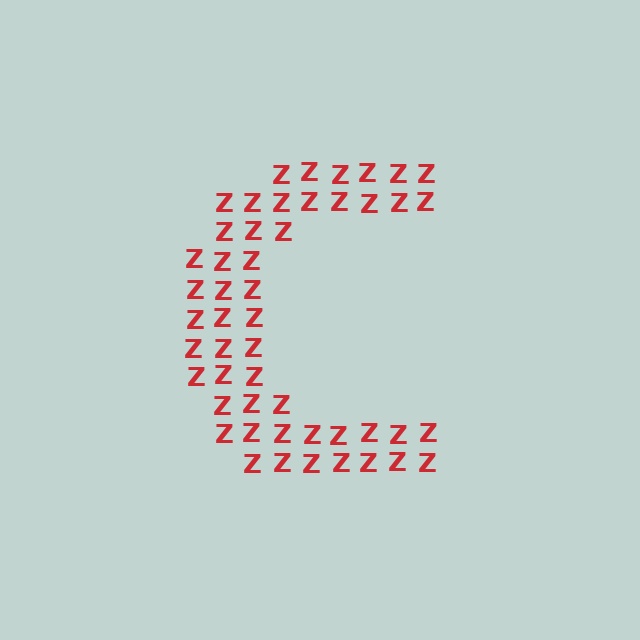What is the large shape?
The large shape is the letter C.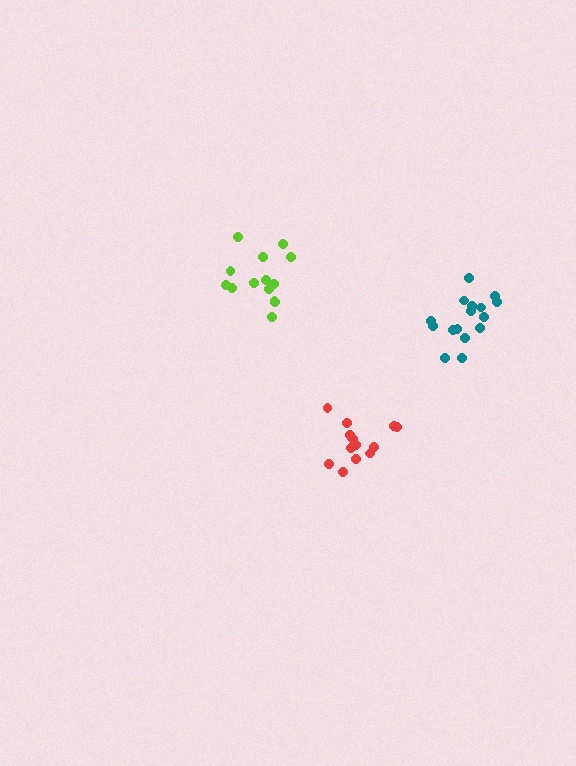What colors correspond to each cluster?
The clusters are colored: red, lime, teal.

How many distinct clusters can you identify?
There are 3 distinct clusters.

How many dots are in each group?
Group 1: 15 dots, Group 2: 14 dots, Group 3: 16 dots (45 total).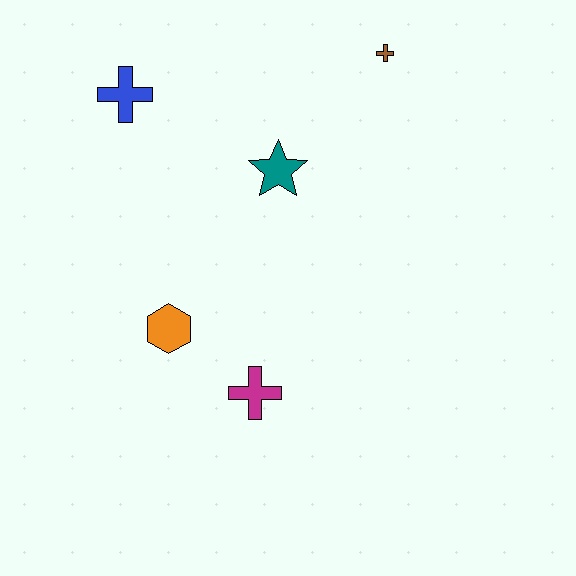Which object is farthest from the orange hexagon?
The brown cross is farthest from the orange hexagon.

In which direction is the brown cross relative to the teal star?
The brown cross is above the teal star.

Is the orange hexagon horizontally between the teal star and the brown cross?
No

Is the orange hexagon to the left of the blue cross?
No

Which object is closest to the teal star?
The brown cross is closest to the teal star.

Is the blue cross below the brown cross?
Yes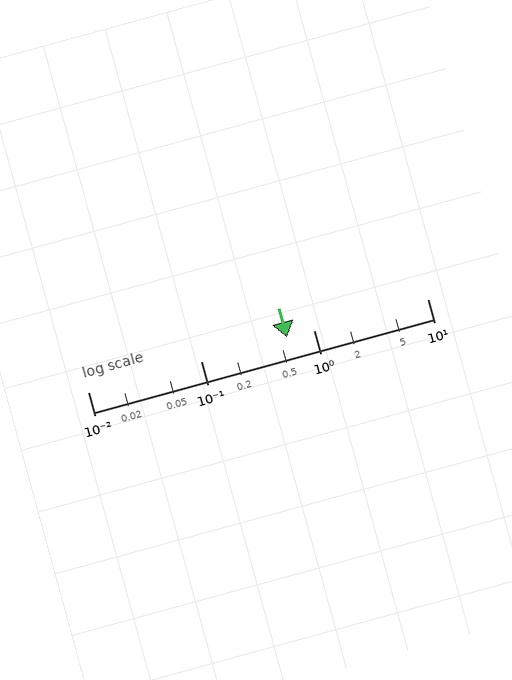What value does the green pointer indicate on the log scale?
The pointer indicates approximately 0.57.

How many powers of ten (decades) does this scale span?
The scale spans 3 decades, from 0.01 to 10.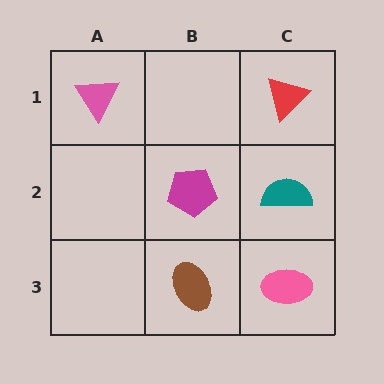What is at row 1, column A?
A pink triangle.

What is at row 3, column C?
A pink ellipse.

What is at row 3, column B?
A brown ellipse.